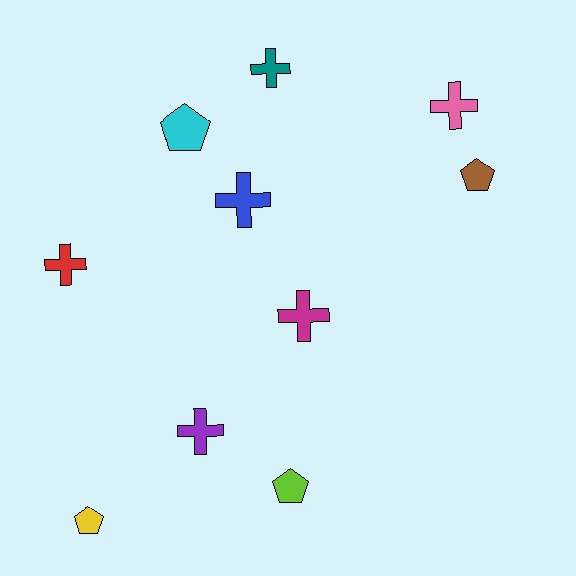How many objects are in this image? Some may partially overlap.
There are 10 objects.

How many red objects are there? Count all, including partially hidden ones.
There is 1 red object.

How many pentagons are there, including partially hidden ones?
There are 4 pentagons.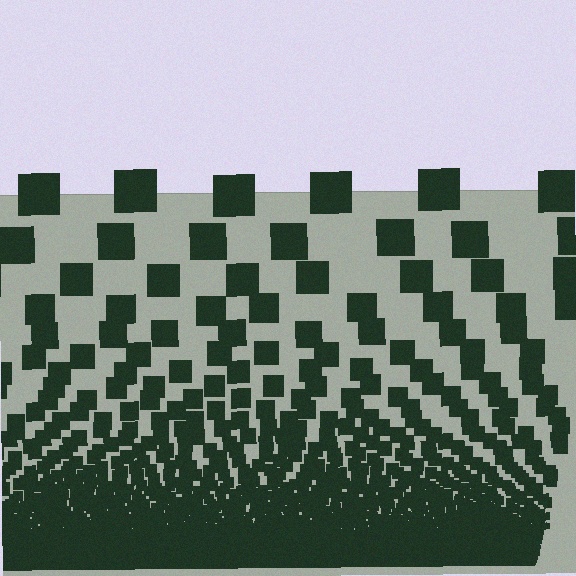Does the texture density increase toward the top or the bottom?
Density increases toward the bottom.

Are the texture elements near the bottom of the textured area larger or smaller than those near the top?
Smaller. The gradient is inverted — elements near the bottom are smaller and denser.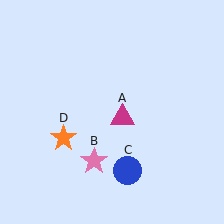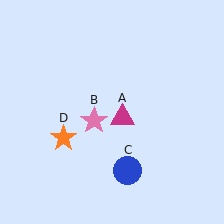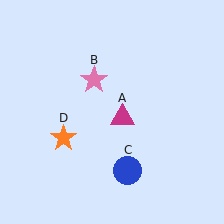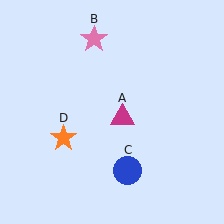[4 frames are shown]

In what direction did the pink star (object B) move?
The pink star (object B) moved up.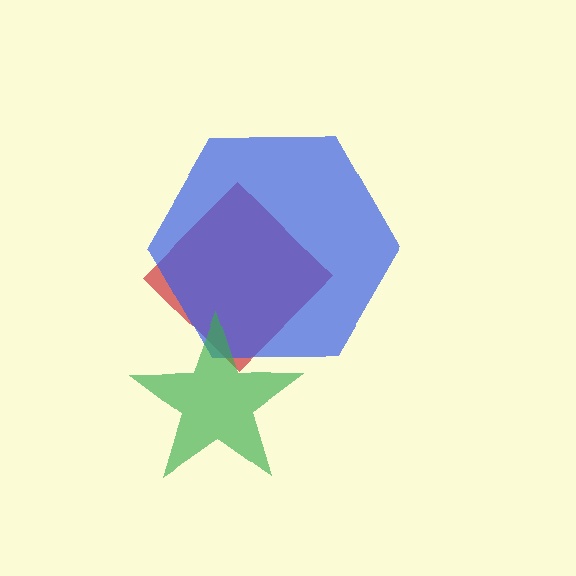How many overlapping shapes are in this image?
There are 3 overlapping shapes in the image.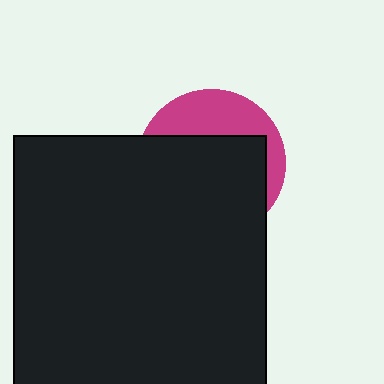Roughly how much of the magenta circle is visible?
A small part of it is visible (roughly 33%).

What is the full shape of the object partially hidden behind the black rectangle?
The partially hidden object is a magenta circle.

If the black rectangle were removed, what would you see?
You would see the complete magenta circle.